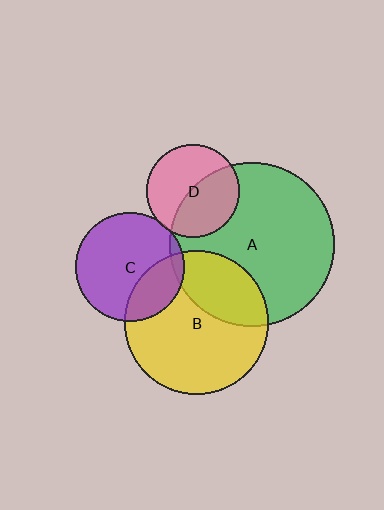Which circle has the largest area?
Circle A (green).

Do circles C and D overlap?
Yes.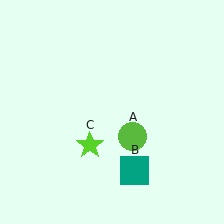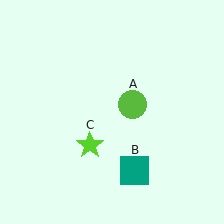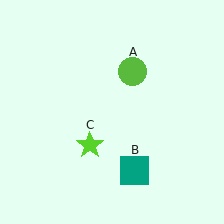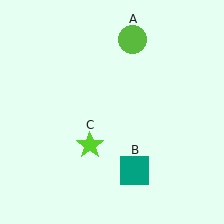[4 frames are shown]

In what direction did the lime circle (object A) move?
The lime circle (object A) moved up.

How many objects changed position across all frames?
1 object changed position: lime circle (object A).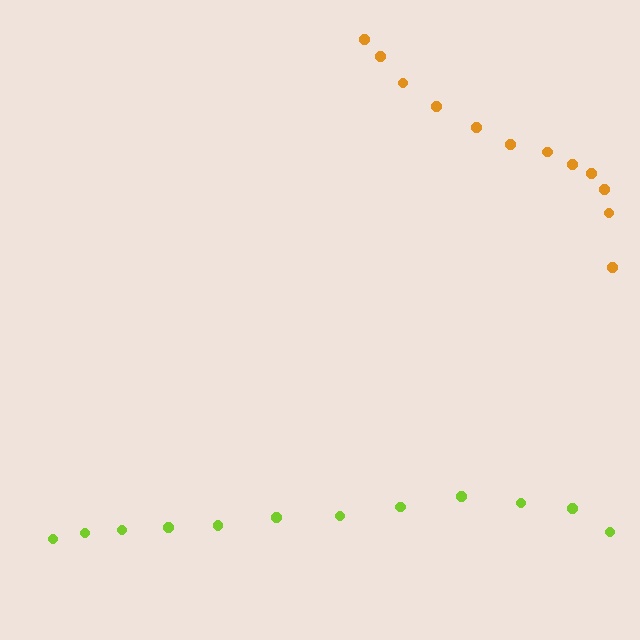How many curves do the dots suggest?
There are 2 distinct paths.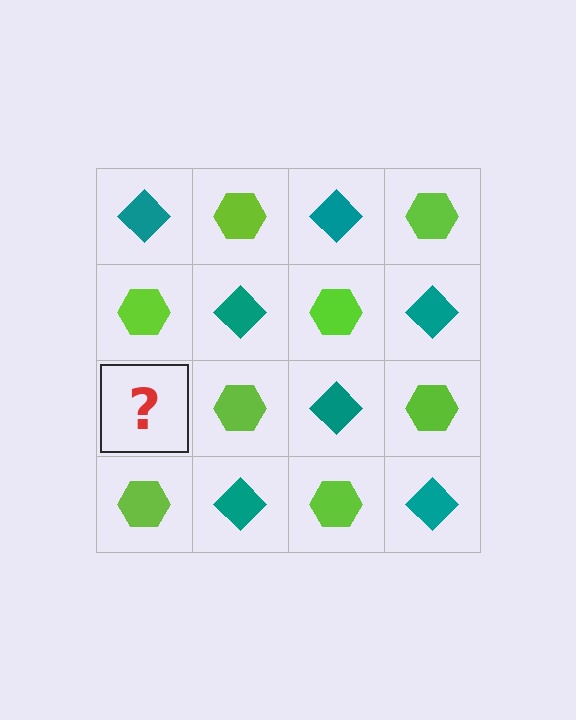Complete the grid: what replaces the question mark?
The question mark should be replaced with a teal diamond.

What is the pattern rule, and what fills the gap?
The rule is that it alternates teal diamond and lime hexagon in a checkerboard pattern. The gap should be filled with a teal diamond.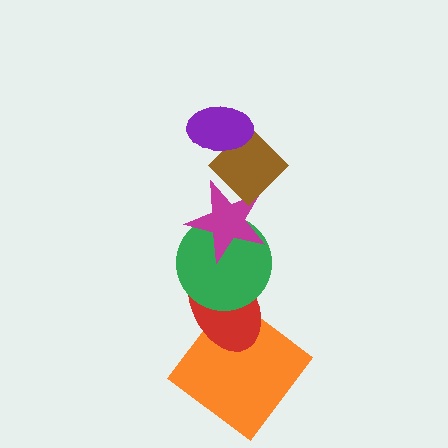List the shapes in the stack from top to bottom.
From top to bottom: the purple ellipse, the brown diamond, the magenta star, the green circle, the red ellipse, the orange diamond.